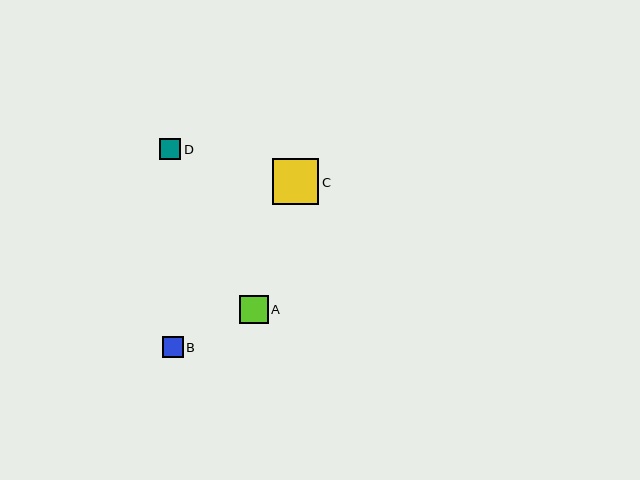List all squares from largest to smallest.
From largest to smallest: C, A, B, D.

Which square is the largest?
Square C is the largest with a size of approximately 46 pixels.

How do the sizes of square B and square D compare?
Square B and square D are approximately the same size.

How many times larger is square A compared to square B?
Square A is approximately 1.3 times the size of square B.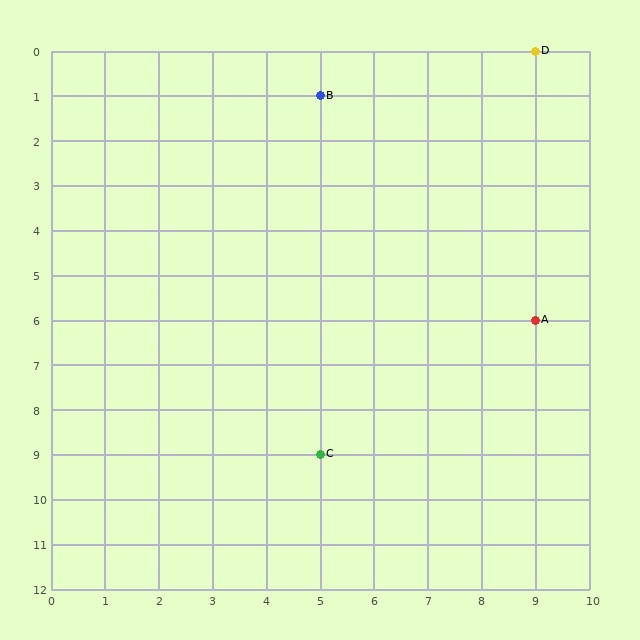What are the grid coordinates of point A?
Point A is at grid coordinates (9, 6).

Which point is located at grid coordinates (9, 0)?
Point D is at (9, 0).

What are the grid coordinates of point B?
Point B is at grid coordinates (5, 1).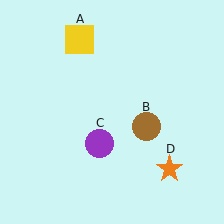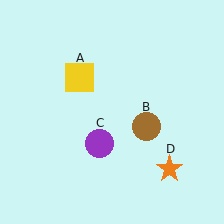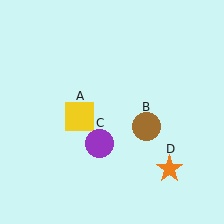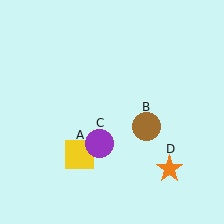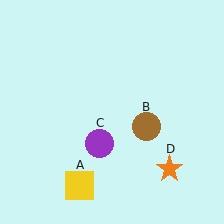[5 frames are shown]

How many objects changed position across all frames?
1 object changed position: yellow square (object A).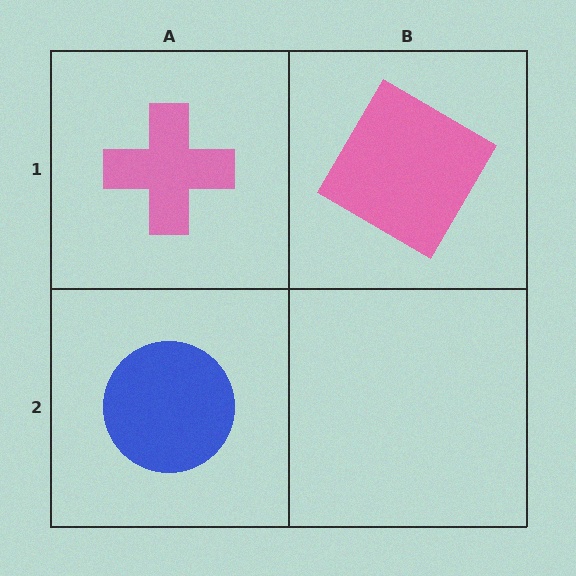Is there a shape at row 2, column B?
No, that cell is empty.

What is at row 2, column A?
A blue circle.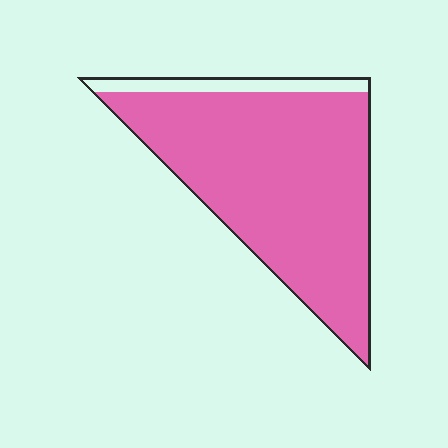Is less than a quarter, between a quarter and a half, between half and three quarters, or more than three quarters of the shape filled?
More than three quarters.